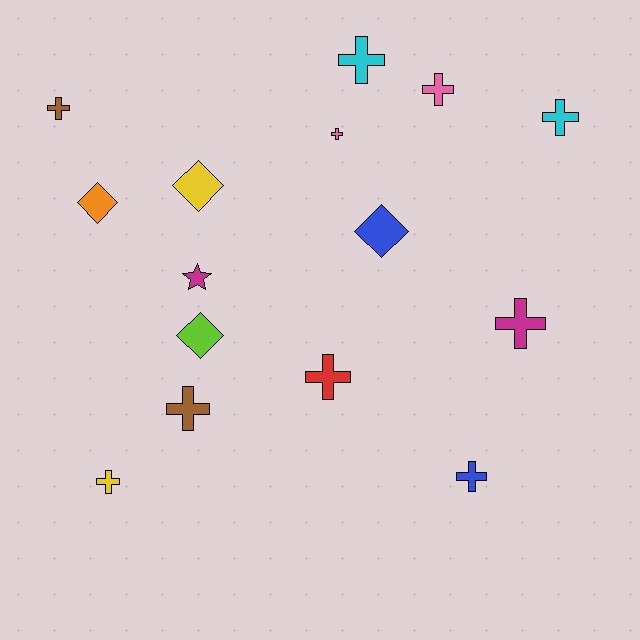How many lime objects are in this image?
There is 1 lime object.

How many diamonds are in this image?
There are 4 diamonds.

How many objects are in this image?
There are 15 objects.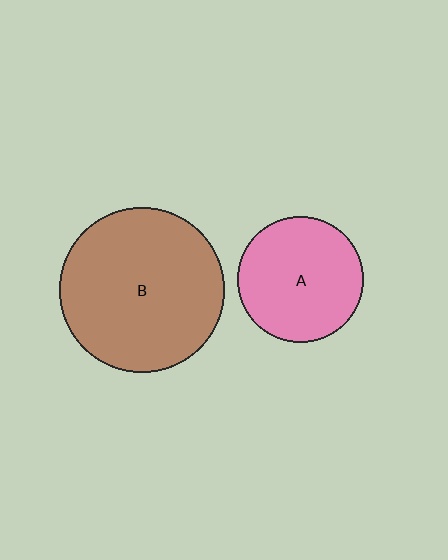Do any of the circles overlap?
No, none of the circles overlap.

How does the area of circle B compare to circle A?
Approximately 1.7 times.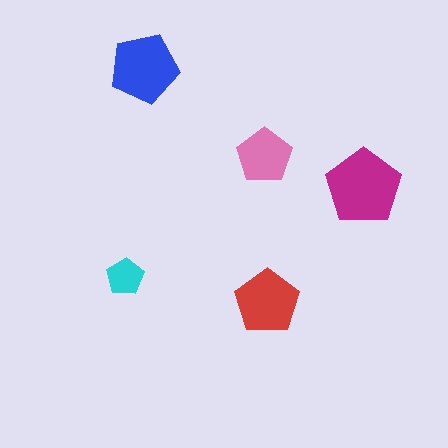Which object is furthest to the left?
The cyan pentagon is leftmost.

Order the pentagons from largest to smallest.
the magenta one, the blue one, the red one, the pink one, the cyan one.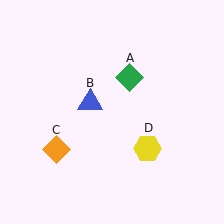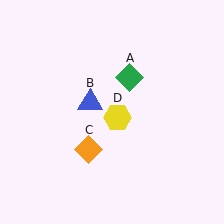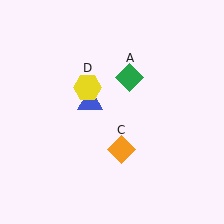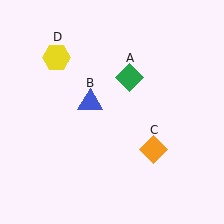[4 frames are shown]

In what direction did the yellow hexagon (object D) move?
The yellow hexagon (object D) moved up and to the left.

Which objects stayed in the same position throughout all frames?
Green diamond (object A) and blue triangle (object B) remained stationary.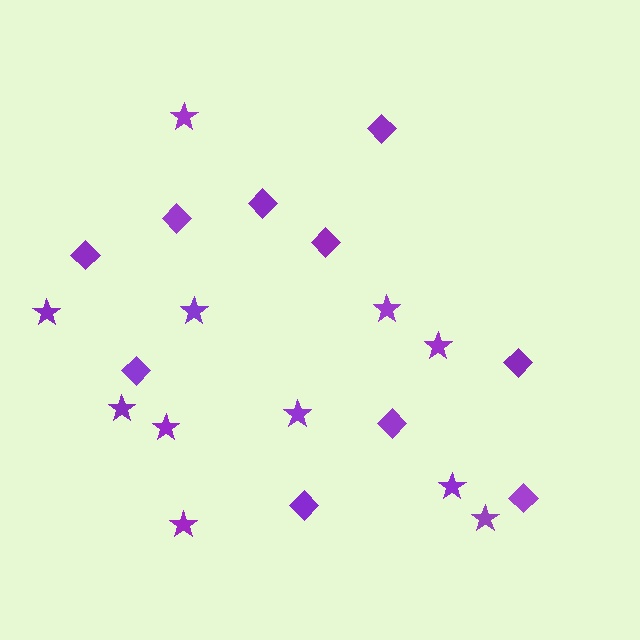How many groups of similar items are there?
There are 2 groups: one group of diamonds (10) and one group of stars (11).